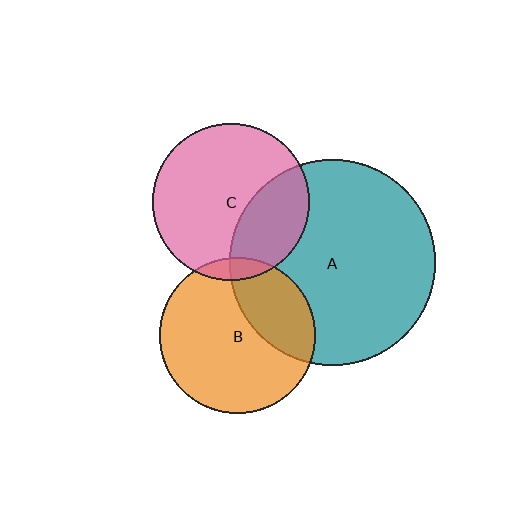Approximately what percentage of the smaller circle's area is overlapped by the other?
Approximately 30%.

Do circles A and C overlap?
Yes.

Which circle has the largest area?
Circle A (teal).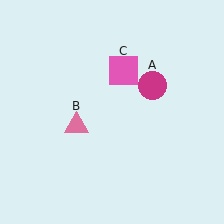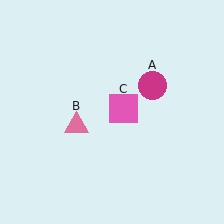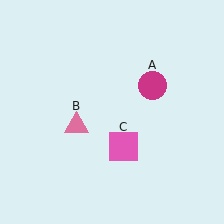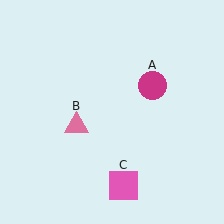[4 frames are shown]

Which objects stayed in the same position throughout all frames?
Magenta circle (object A) and pink triangle (object B) remained stationary.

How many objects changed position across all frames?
1 object changed position: pink square (object C).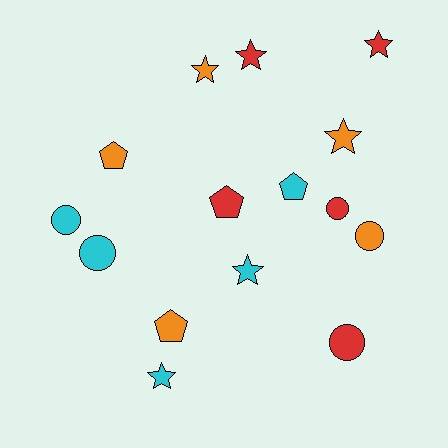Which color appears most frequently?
Red, with 5 objects.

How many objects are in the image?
There are 15 objects.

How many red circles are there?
There are 2 red circles.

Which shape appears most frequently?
Star, with 6 objects.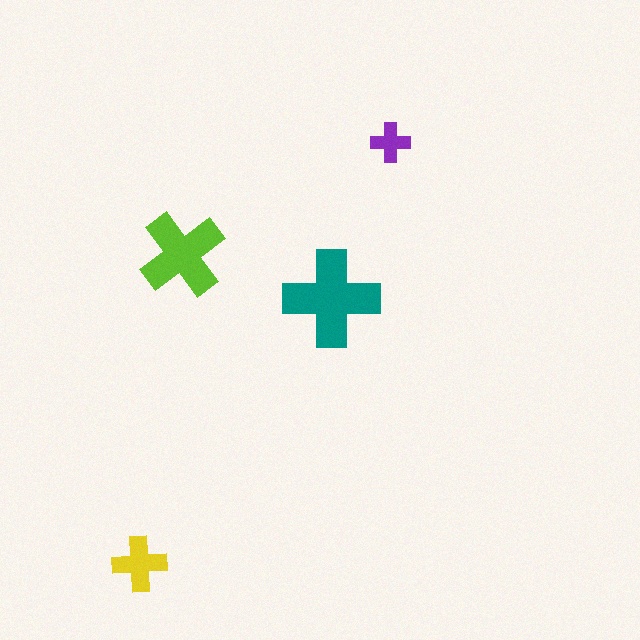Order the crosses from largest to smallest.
the teal one, the lime one, the yellow one, the purple one.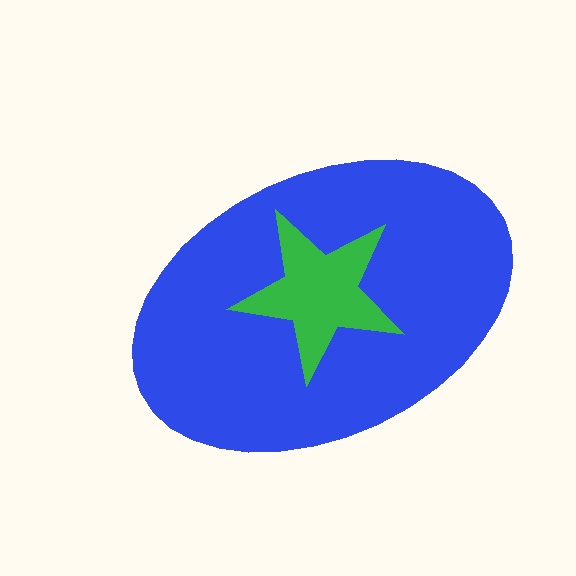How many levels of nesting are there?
2.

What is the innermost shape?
The green star.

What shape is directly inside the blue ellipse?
The green star.